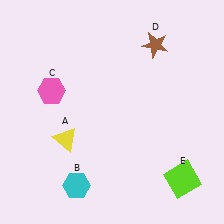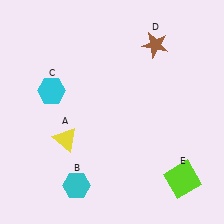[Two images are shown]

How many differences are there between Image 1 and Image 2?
There is 1 difference between the two images.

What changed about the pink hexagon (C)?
In Image 1, C is pink. In Image 2, it changed to cyan.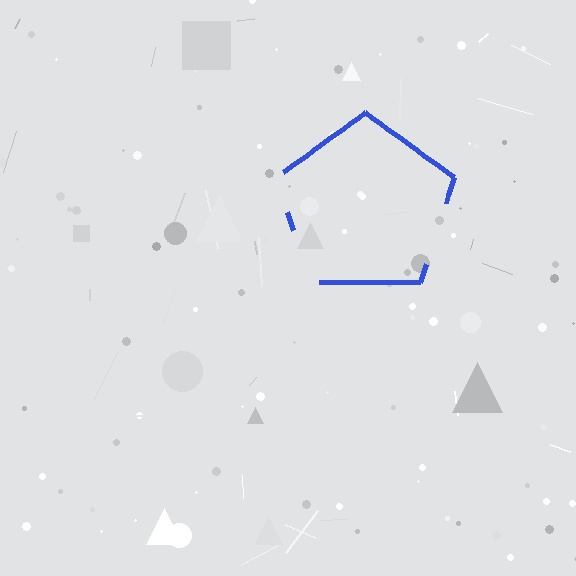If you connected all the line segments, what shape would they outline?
They would outline a pentagon.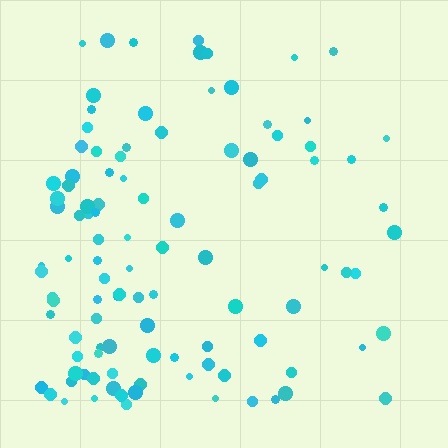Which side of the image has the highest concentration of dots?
The left.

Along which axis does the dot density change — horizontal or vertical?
Horizontal.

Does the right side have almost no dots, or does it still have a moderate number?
Still a moderate number, just noticeably fewer than the left.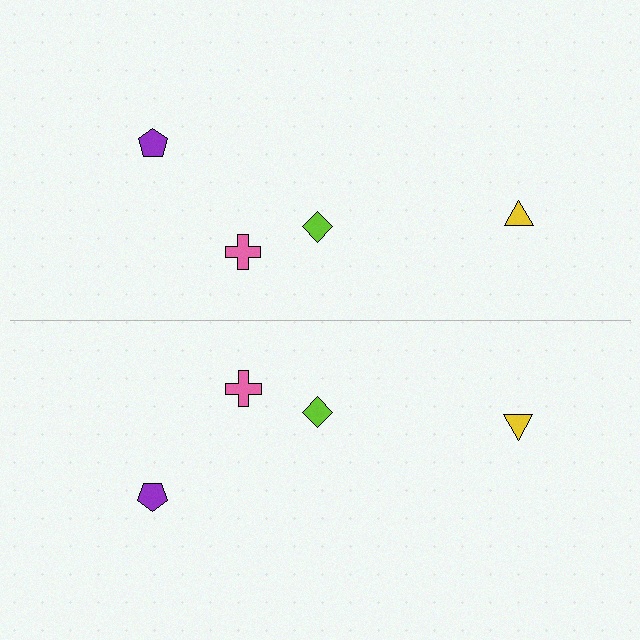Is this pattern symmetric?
Yes, this pattern has bilateral (reflection) symmetry.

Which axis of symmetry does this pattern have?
The pattern has a horizontal axis of symmetry running through the center of the image.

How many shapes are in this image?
There are 8 shapes in this image.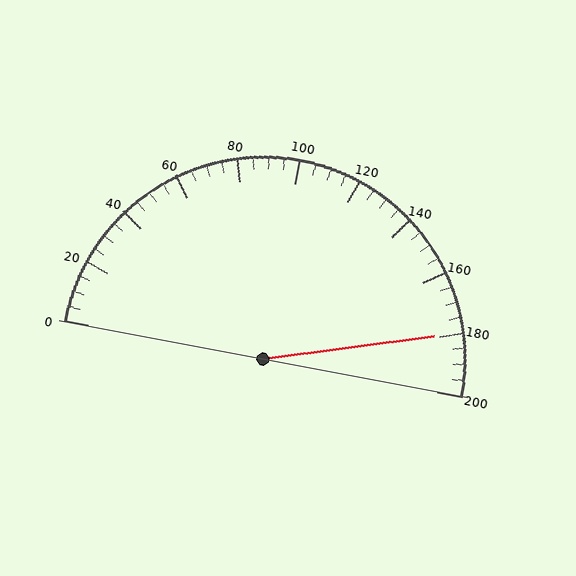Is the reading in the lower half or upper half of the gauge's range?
The reading is in the upper half of the range (0 to 200).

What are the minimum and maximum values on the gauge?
The gauge ranges from 0 to 200.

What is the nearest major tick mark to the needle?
The nearest major tick mark is 180.